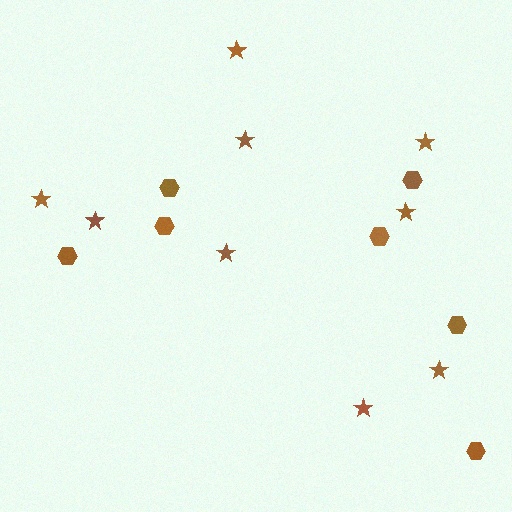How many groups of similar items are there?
There are 2 groups: one group of hexagons (7) and one group of stars (9).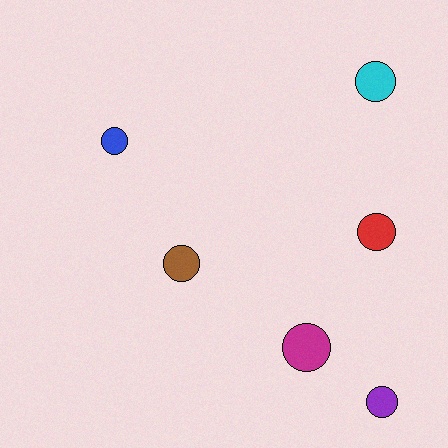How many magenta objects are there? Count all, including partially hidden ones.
There is 1 magenta object.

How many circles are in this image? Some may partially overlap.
There are 6 circles.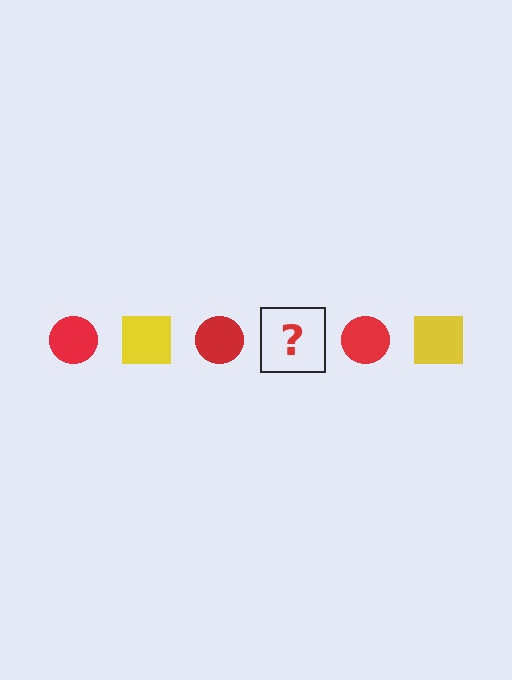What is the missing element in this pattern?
The missing element is a yellow square.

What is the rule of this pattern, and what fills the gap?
The rule is that the pattern alternates between red circle and yellow square. The gap should be filled with a yellow square.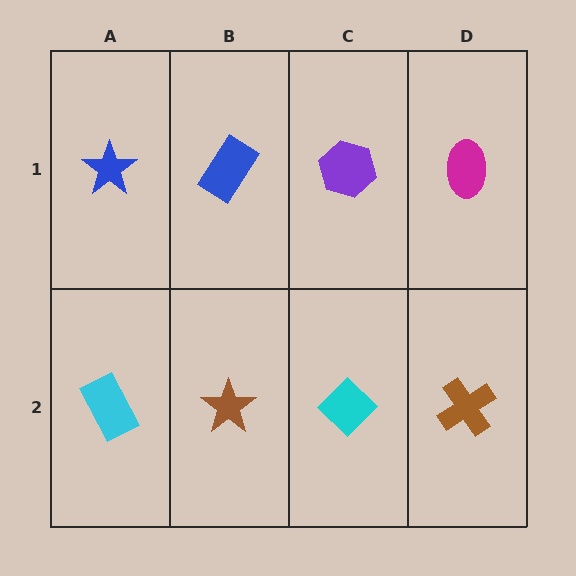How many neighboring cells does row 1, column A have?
2.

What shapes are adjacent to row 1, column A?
A cyan rectangle (row 2, column A), a blue rectangle (row 1, column B).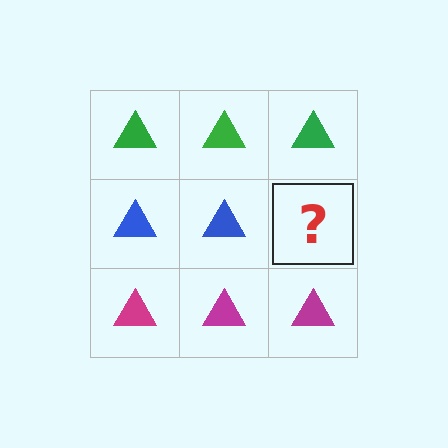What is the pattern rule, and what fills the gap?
The rule is that each row has a consistent color. The gap should be filled with a blue triangle.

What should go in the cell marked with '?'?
The missing cell should contain a blue triangle.